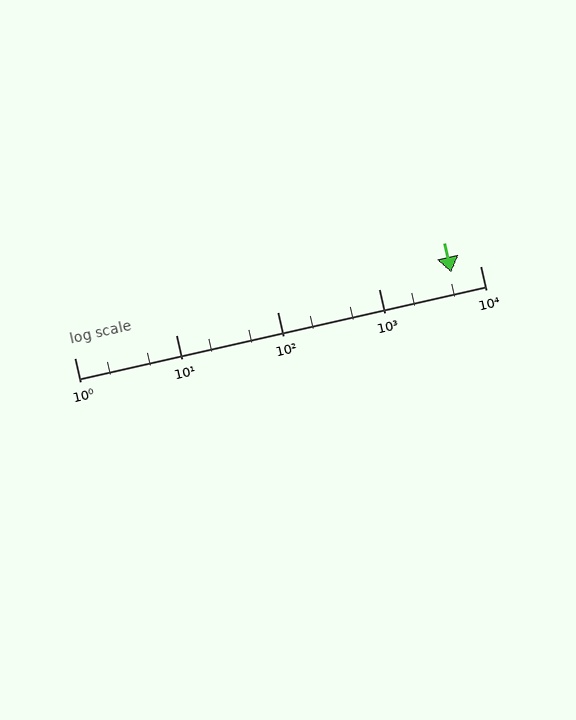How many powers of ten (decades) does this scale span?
The scale spans 4 decades, from 1 to 10000.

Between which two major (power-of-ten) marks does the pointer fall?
The pointer is between 1000 and 10000.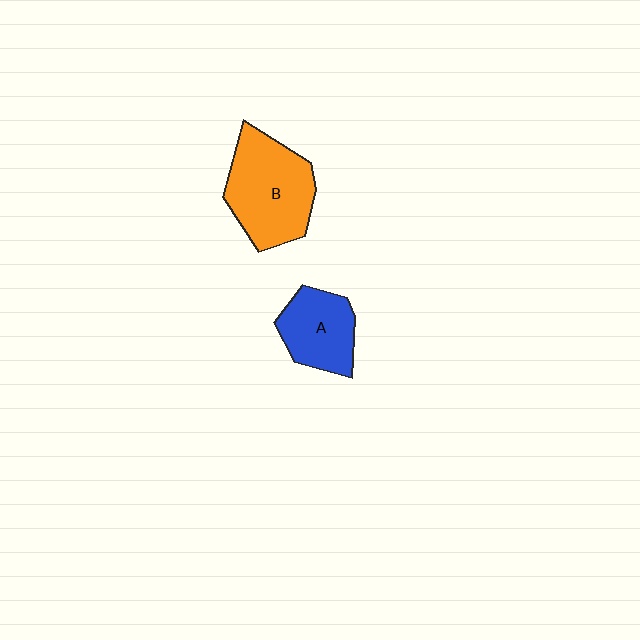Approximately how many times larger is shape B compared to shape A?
Approximately 1.5 times.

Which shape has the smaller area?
Shape A (blue).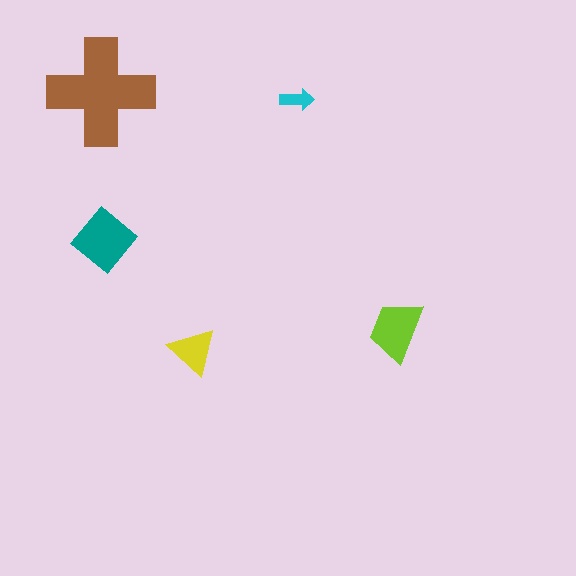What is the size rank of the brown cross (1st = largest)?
1st.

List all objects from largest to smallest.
The brown cross, the teal diamond, the lime trapezoid, the yellow triangle, the cyan arrow.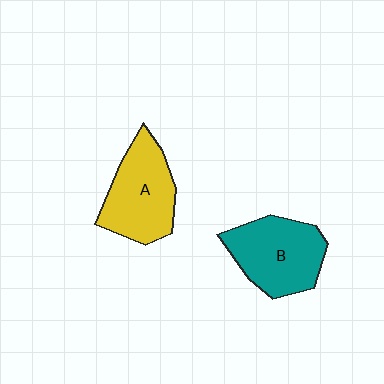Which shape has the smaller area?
Shape A (yellow).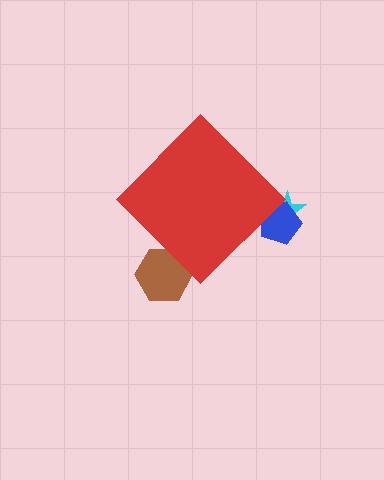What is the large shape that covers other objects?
A red diamond.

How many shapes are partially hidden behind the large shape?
3 shapes are partially hidden.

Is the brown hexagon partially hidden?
Yes, the brown hexagon is partially hidden behind the red diamond.